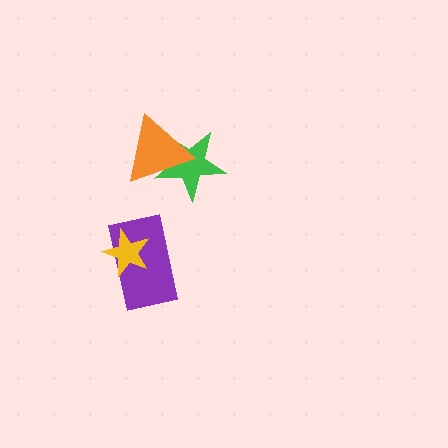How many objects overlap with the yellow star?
1 object overlaps with the yellow star.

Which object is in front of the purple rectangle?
The yellow star is in front of the purple rectangle.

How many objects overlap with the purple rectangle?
1 object overlaps with the purple rectangle.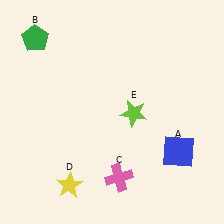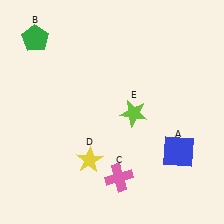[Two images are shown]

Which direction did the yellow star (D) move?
The yellow star (D) moved up.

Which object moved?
The yellow star (D) moved up.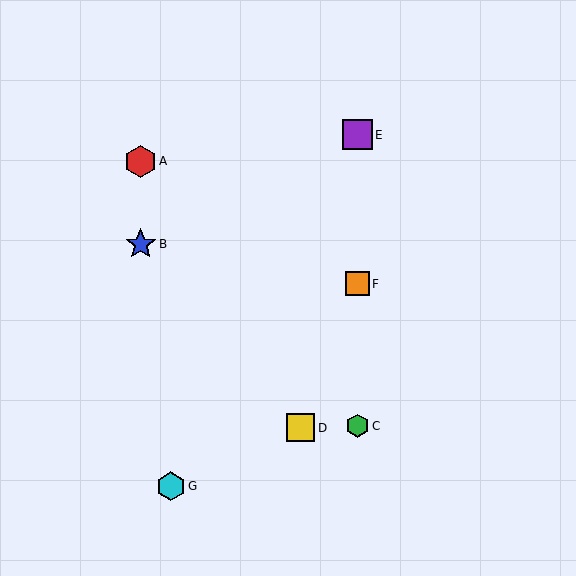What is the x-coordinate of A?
Object A is at x≈140.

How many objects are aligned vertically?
3 objects (C, E, F) are aligned vertically.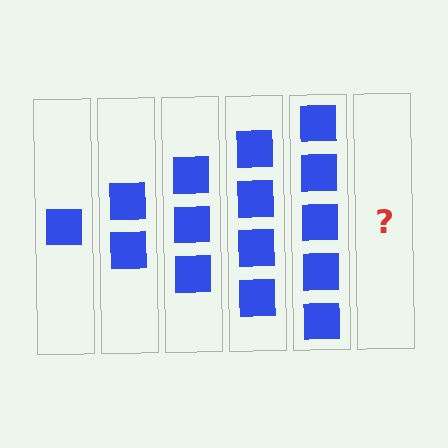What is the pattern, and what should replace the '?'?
The pattern is that each step adds one more square. The '?' should be 6 squares.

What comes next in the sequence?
The next element should be 6 squares.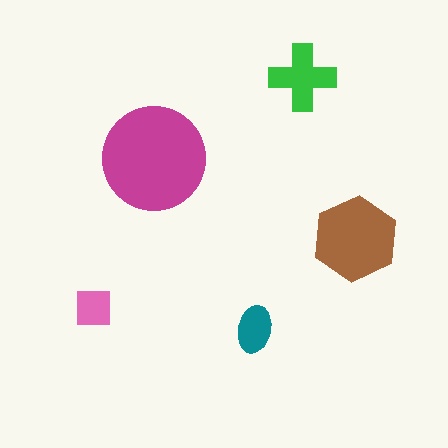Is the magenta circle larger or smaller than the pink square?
Larger.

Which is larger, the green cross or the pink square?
The green cross.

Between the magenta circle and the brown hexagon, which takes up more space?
The magenta circle.